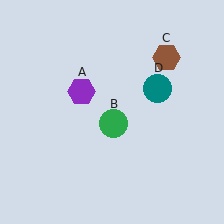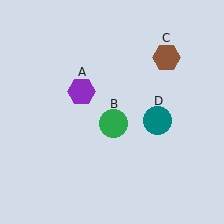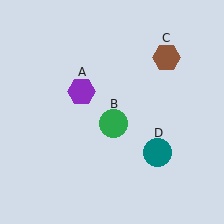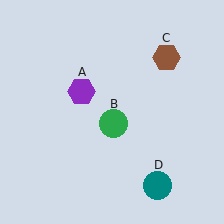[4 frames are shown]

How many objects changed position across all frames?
1 object changed position: teal circle (object D).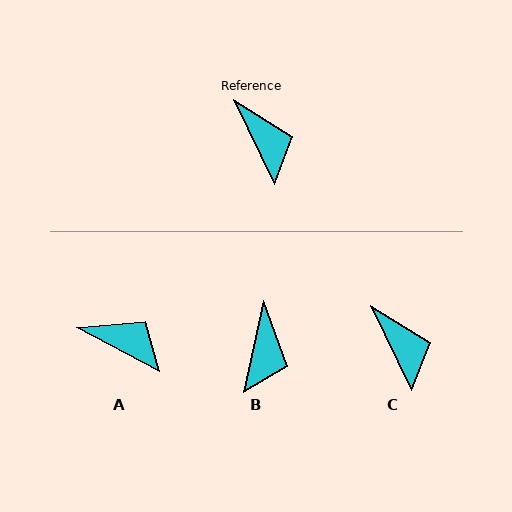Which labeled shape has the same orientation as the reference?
C.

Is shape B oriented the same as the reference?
No, it is off by about 38 degrees.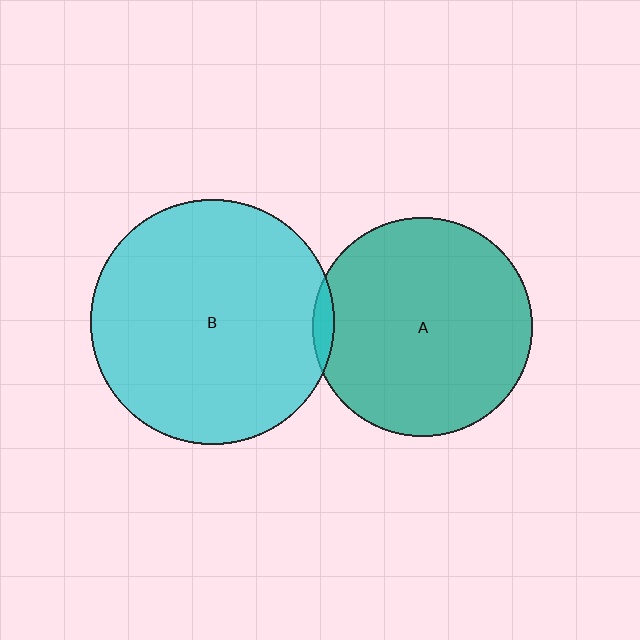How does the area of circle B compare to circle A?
Approximately 1.2 times.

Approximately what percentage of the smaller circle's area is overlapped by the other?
Approximately 5%.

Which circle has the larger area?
Circle B (cyan).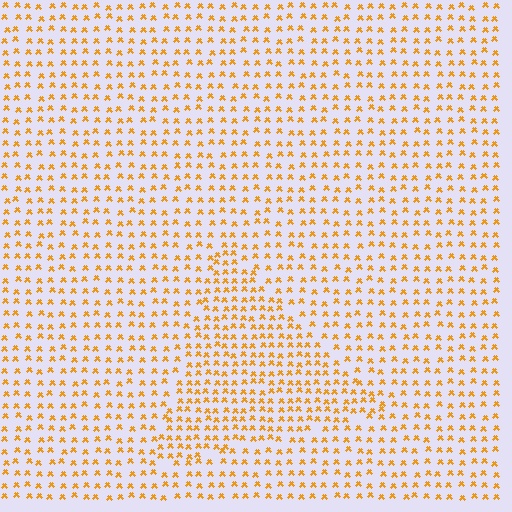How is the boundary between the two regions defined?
The boundary is defined by a change in element density (approximately 1.5x ratio). All elements are the same color, size, and shape.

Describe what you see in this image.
The image contains small orange elements arranged at two different densities. A triangle-shaped region is visible where the elements are more densely packed than the surrounding area.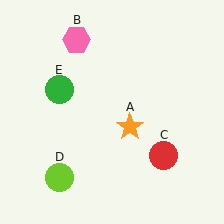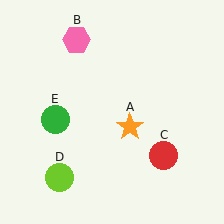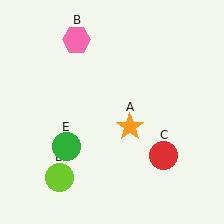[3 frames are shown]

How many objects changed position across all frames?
1 object changed position: green circle (object E).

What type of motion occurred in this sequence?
The green circle (object E) rotated counterclockwise around the center of the scene.